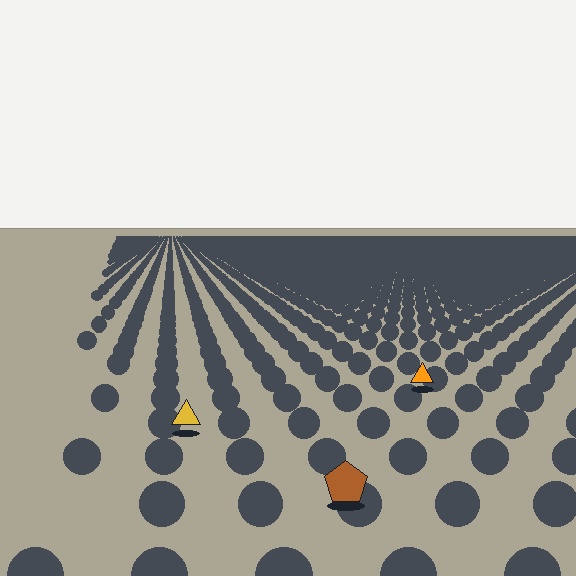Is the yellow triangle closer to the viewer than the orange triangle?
Yes. The yellow triangle is closer — you can tell from the texture gradient: the ground texture is coarser near it.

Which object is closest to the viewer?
The brown pentagon is closest. The texture marks near it are larger and more spread out.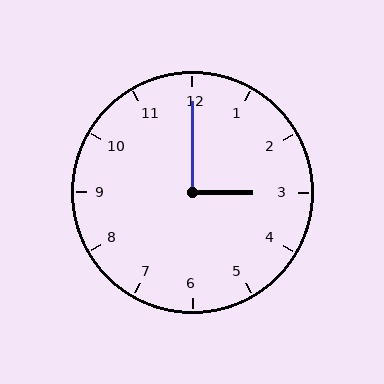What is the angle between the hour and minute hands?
Approximately 90 degrees.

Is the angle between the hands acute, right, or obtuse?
It is right.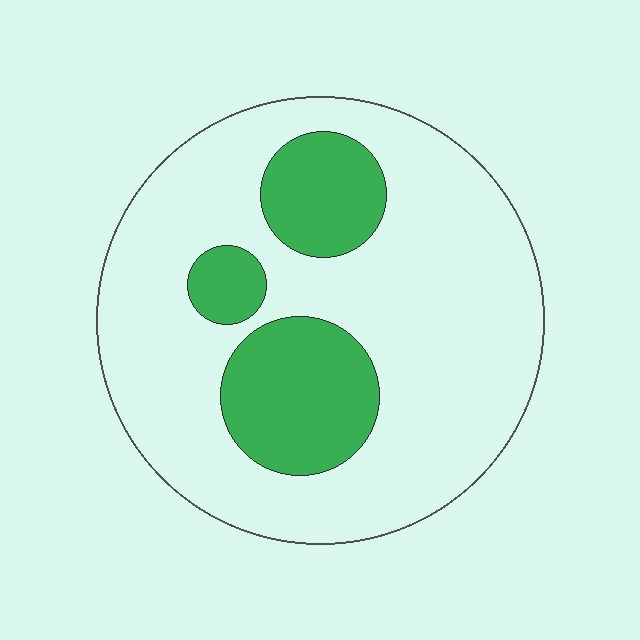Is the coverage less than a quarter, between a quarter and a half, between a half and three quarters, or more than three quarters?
Less than a quarter.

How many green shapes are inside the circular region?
3.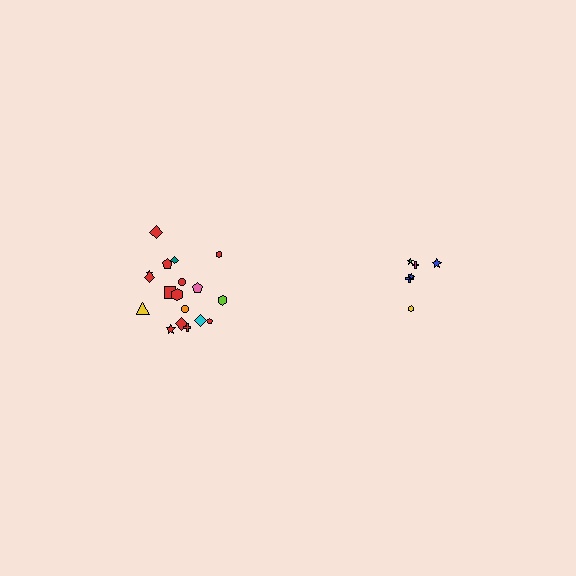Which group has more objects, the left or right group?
The left group.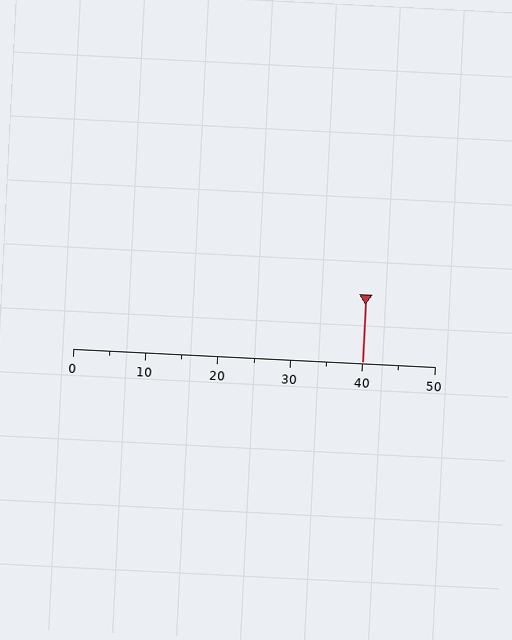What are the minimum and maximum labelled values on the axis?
The axis runs from 0 to 50.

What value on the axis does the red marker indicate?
The marker indicates approximately 40.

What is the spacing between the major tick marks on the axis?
The major ticks are spaced 10 apart.